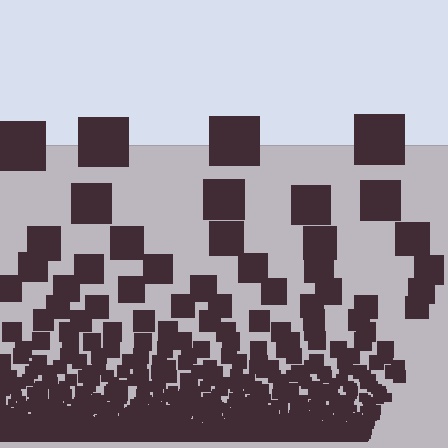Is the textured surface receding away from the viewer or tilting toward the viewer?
The surface appears to tilt toward the viewer. Texture elements get larger and sparser toward the top.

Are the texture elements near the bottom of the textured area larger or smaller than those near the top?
Smaller. The gradient is inverted — elements near the bottom are smaller and denser.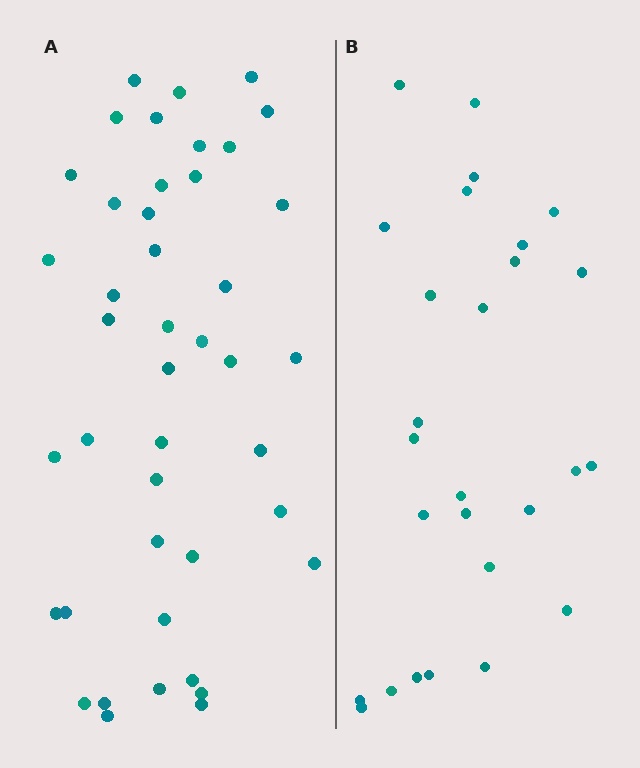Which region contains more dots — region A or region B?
Region A (the left region) has more dots.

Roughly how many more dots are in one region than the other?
Region A has approximately 15 more dots than region B.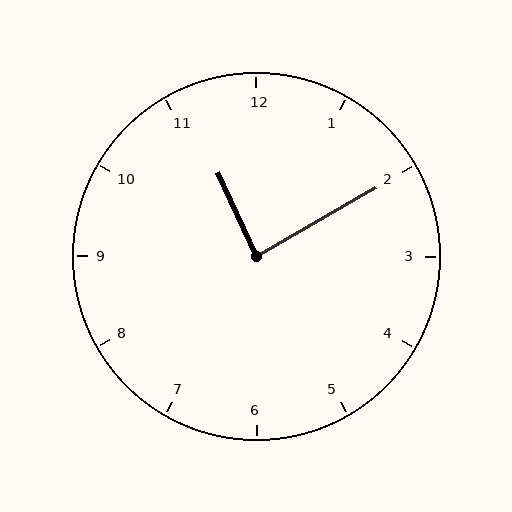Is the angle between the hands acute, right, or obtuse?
It is right.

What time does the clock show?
11:10.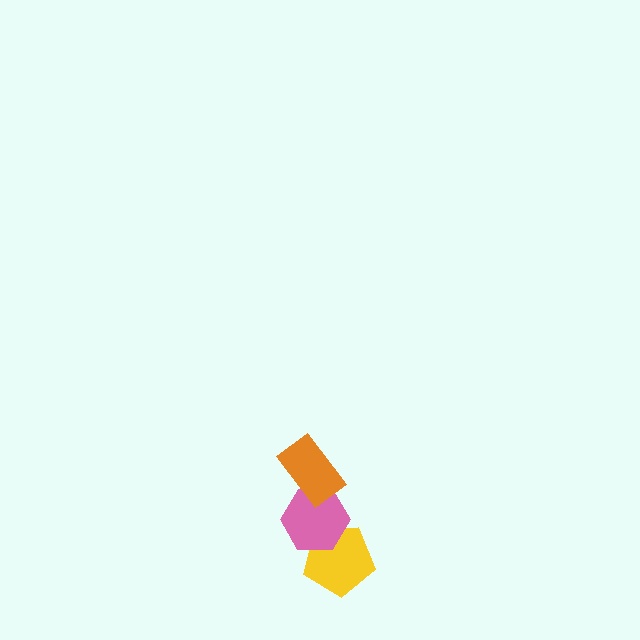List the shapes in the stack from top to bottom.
From top to bottom: the orange rectangle, the pink hexagon, the yellow pentagon.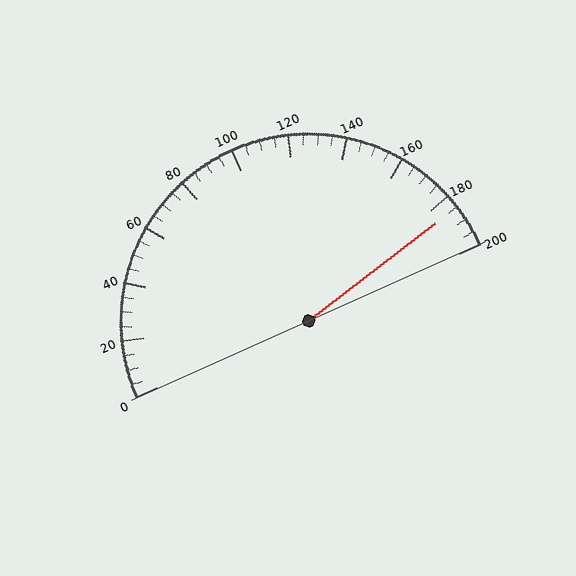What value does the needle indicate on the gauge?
The needle indicates approximately 185.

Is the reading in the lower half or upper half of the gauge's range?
The reading is in the upper half of the range (0 to 200).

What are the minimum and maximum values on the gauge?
The gauge ranges from 0 to 200.